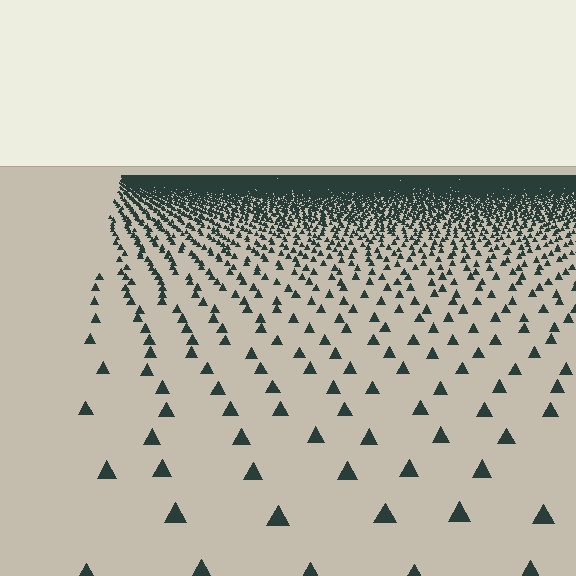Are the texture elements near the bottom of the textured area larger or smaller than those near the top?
Larger. Near the bottom, elements are closer to the viewer and appear at a bigger on-screen size.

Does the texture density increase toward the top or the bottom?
Density increases toward the top.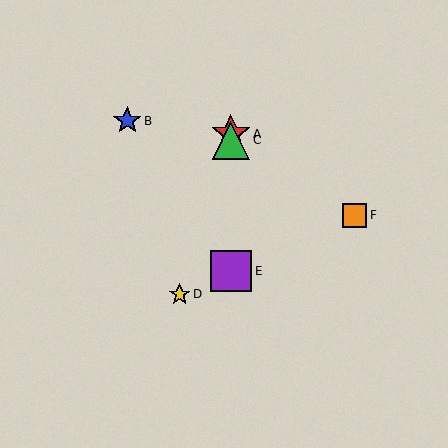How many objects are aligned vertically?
3 objects (A, C, E) are aligned vertically.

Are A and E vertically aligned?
Yes, both are at x≈231.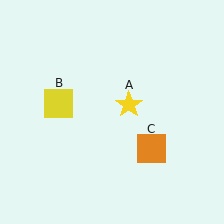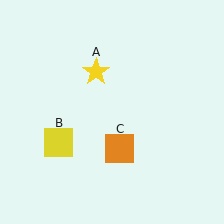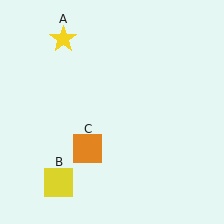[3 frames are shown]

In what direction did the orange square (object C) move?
The orange square (object C) moved left.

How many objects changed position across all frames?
3 objects changed position: yellow star (object A), yellow square (object B), orange square (object C).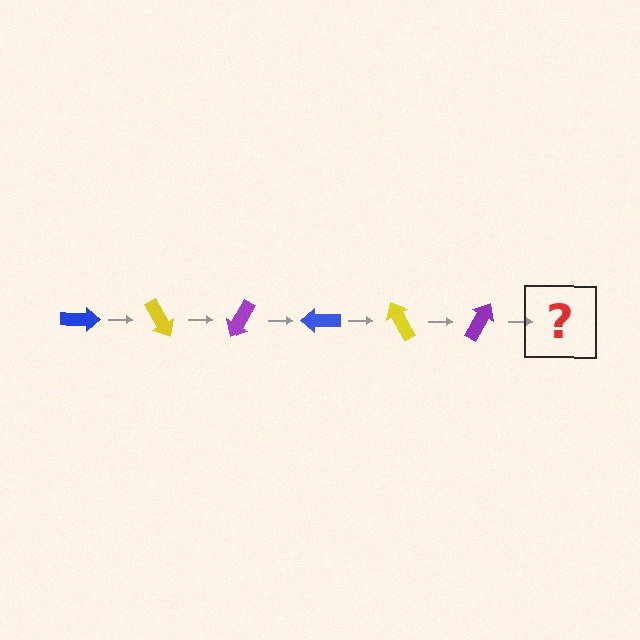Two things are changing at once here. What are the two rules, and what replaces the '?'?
The two rules are that it rotates 60 degrees each step and the color cycles through blue, yellow, and purple. The '?' should be a blue arrow, rotated 360 degrees from the start.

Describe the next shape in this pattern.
It should be a blue arrow, rotated 360 degrees from the start.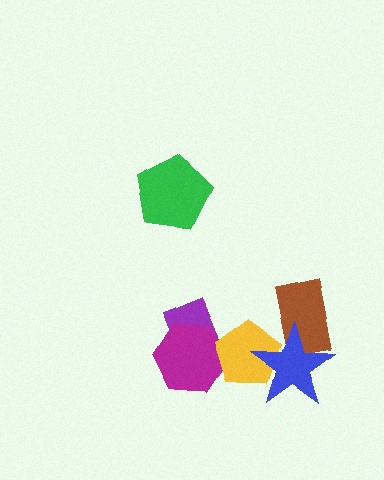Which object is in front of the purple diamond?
The magenta hexagon is in front of the purple diamond.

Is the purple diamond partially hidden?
Yes, it is partially covered by another shape.